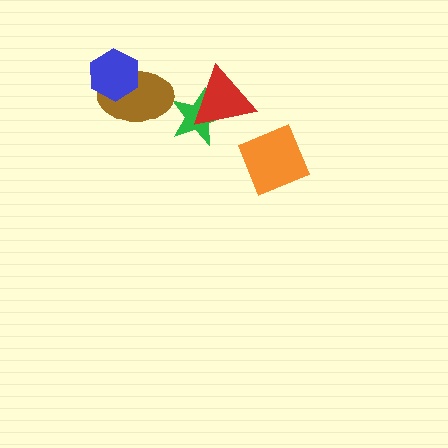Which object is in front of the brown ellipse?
The blue hexagon is in front of the brown ellipse.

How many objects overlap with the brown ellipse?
1 object overlaps with the brown ellipse.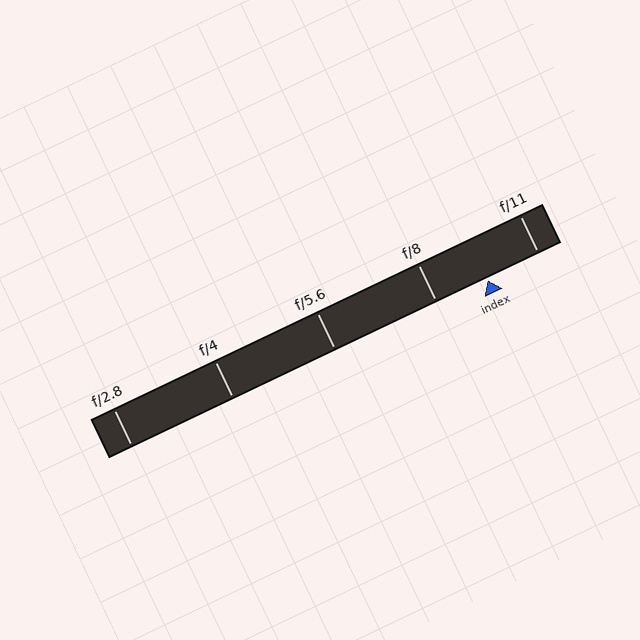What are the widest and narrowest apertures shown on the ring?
The widest aperture shown is f/2.8 and the narrowest is f/11.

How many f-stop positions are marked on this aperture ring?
There are 5 f-stop positions marked.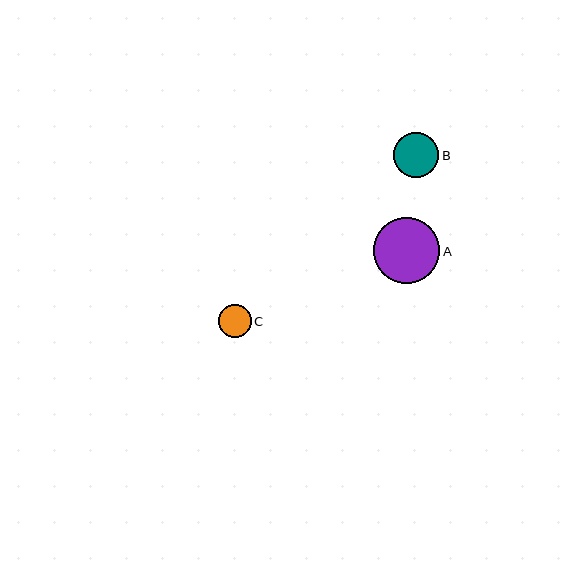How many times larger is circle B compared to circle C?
Circle B is approximately 1.4 times the size of circle C.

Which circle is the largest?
Circle A is the largest with a size of approximately 66 pixels.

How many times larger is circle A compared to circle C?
Circle A is approximately 2.1 times the size of circle C.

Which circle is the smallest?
Circle C is the smallest with a size of approximately 32 pixels.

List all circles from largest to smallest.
From largest to smallest: A, B, C.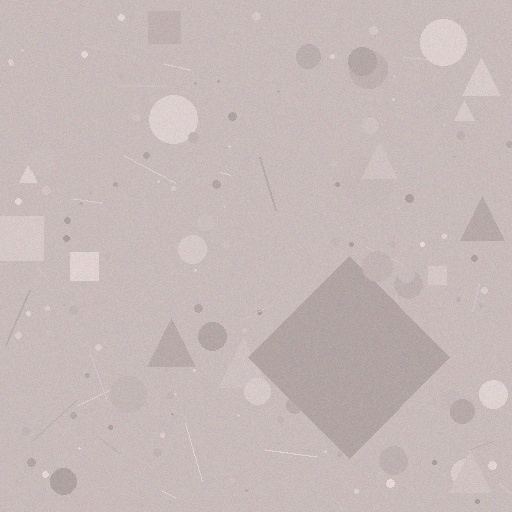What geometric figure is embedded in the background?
A diamond is embedded in the background.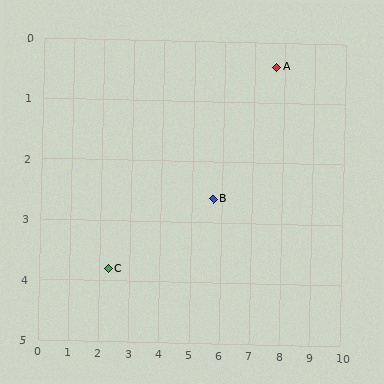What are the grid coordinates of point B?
Point B is at approximately (5.7, 2.6).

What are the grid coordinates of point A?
Point A is at approximately (7.7, 0.4).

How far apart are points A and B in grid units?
Points A and B are about 3.0 grid units apart.